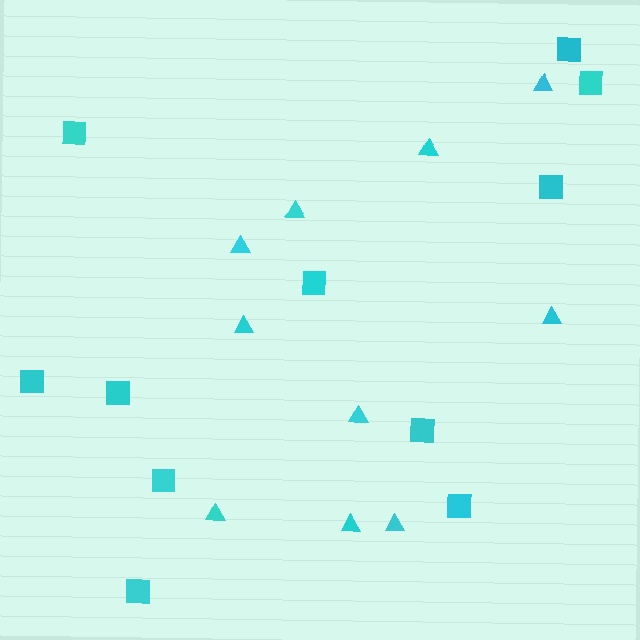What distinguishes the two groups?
There are 2 groups: one group of squares (11) and one group of triangles (10).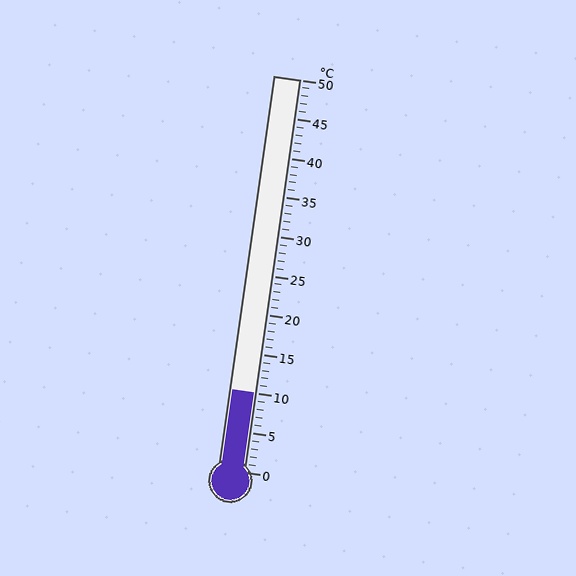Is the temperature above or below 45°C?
The temperature is below 45°C.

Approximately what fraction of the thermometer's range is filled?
The thermometer is filled to approximately 20% of its range.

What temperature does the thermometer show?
The thermometer shows approximately 10°C.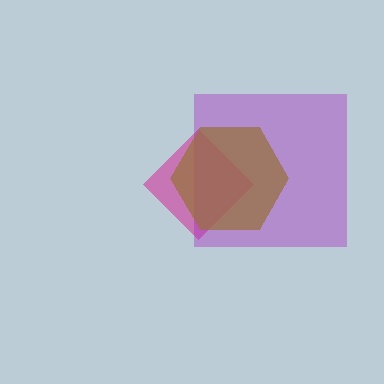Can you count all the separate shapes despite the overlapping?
Yes, there are 3 separate shapes.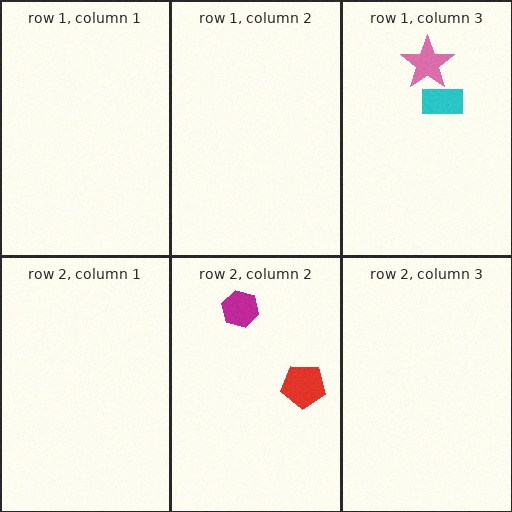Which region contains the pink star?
The row 1, column 3 region.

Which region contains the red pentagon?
The row 2, column 2 region.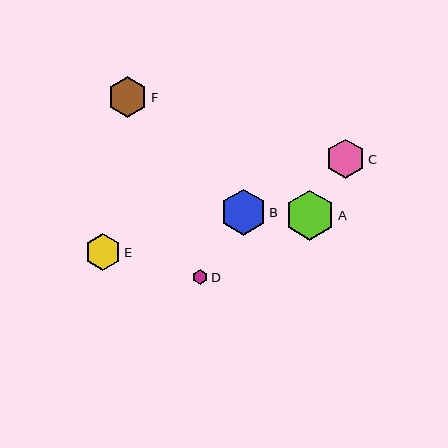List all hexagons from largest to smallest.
From largest to smallest: A, B, F, C, E, D.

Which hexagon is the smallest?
Hexagon D is the smallest with a size of approximately 15 pixels.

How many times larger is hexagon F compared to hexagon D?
Hexagon F is approximately 2.7 times the size of hexagon D.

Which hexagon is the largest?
Hexagon A is the largest with a size of approximately 50 pixels.